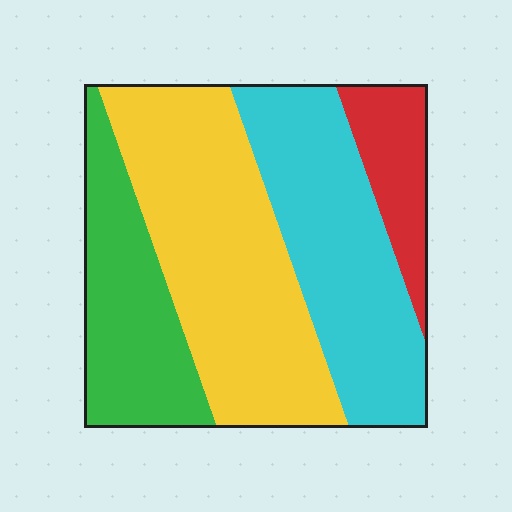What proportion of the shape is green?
Green covers about 20% of the shape.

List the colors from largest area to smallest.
From largest to smallest: yellow, cyan, green, red.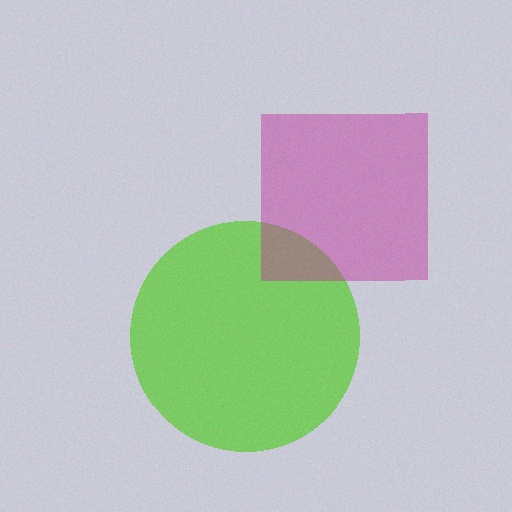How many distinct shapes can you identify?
There are 2 distinct shapes: a lime circle, a magenta square.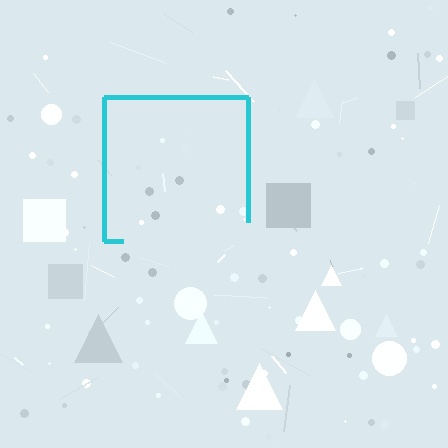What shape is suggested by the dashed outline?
The dashed outline suggests a square.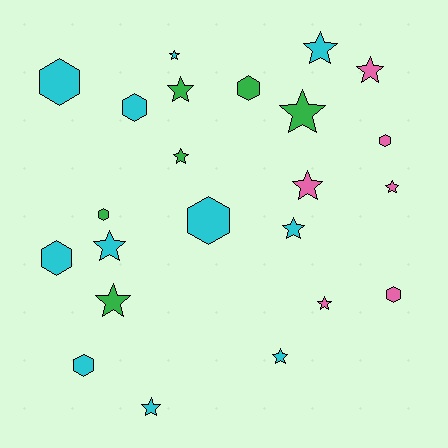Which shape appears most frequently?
Star, with 14 objects.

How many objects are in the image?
There are 23 objects.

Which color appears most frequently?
Cyan, with 11 objects.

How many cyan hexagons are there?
There are 5 cyan hexagons.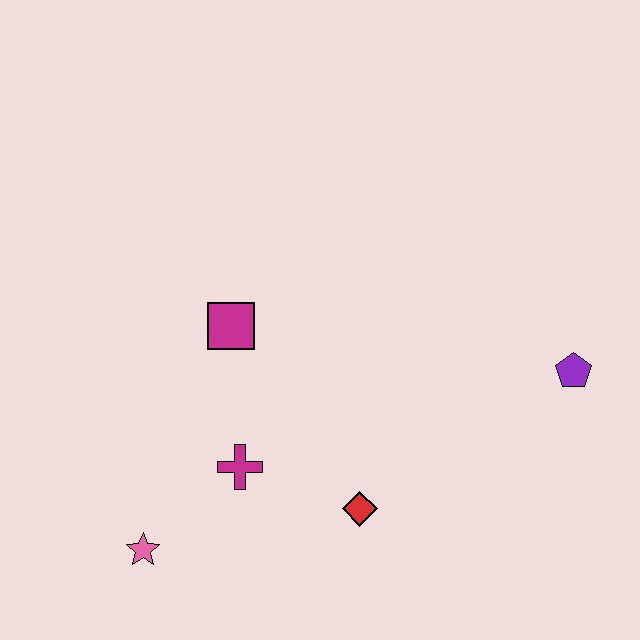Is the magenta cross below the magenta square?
Yes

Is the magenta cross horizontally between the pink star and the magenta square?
No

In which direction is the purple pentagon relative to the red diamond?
The purple pentagon is to the right of the red diamond.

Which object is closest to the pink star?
The magenta cross is closest to the pink star.